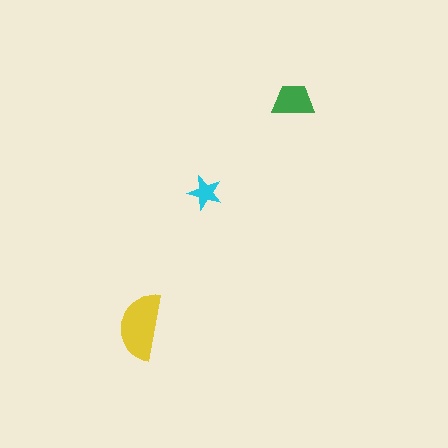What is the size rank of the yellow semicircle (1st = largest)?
1st.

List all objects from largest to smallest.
The yellow semicircle, the green trapezoid, the cyan star.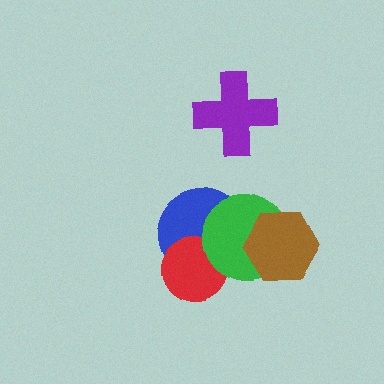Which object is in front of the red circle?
The green circle is in front of the red circle.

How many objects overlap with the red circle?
2 objects overlap with the red circle.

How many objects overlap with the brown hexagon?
1 object overlaps with the brown hexagon.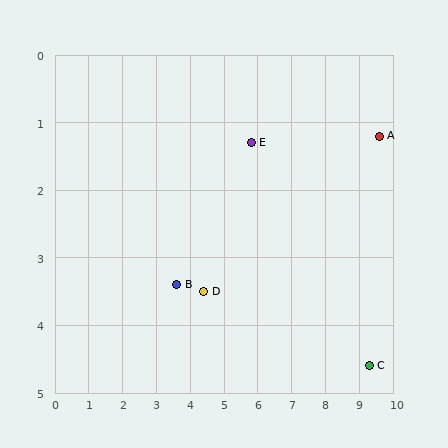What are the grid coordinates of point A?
Point A is at approximately (9.6, 1.2).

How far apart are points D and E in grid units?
Points D and E are about 2.6 grid units apart.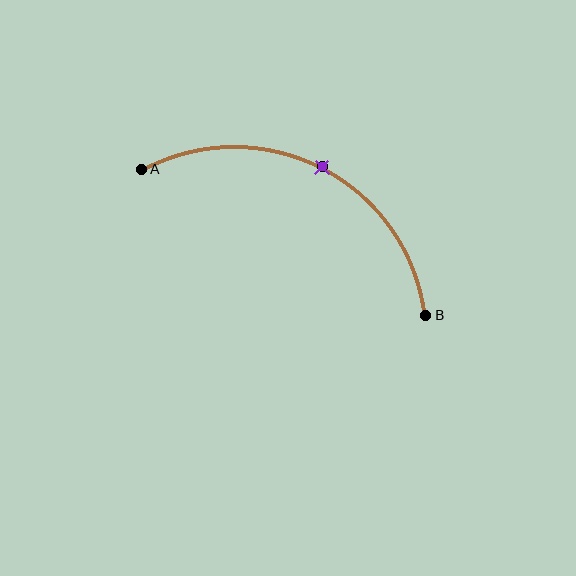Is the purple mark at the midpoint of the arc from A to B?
Yes. The purple mark lies on the arc at equal arc-length from both A and B — it is the arc midpoint.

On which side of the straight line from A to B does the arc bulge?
The arc bulges above the straight line connecting A and B.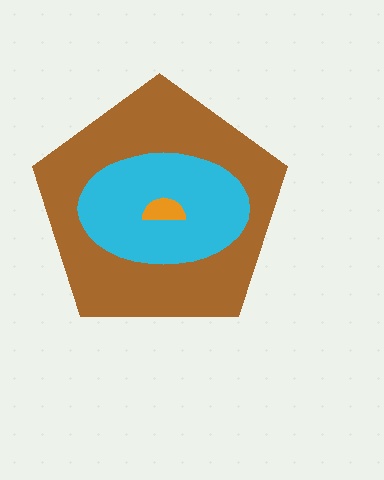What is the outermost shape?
The brown pentagon.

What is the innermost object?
The orange semicircle.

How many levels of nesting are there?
3.